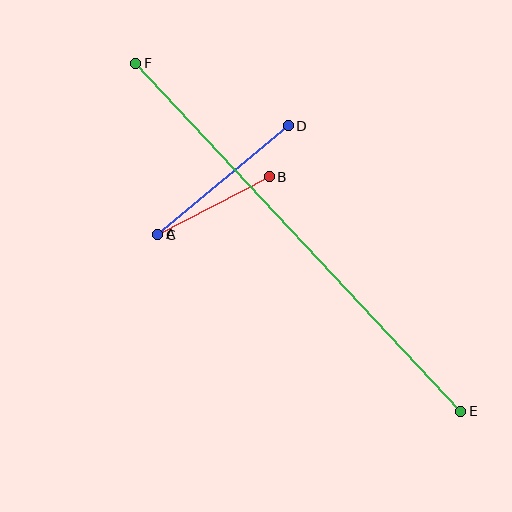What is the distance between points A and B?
The distance is approximately 125 pixels.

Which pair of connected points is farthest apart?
Points E and F are farthest apart.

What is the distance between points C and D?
The distance is approximately 170 pixels.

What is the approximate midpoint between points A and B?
The midpoint is at approximately (213, 205) pixels.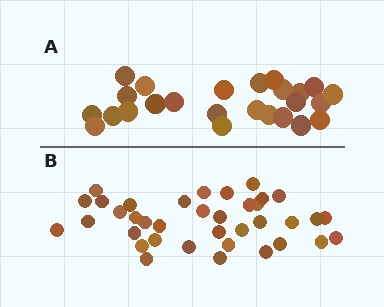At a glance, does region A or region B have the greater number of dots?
Region B (the bottom region) has more dots.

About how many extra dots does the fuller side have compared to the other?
Region B has roughly 12 or so more dots than region A.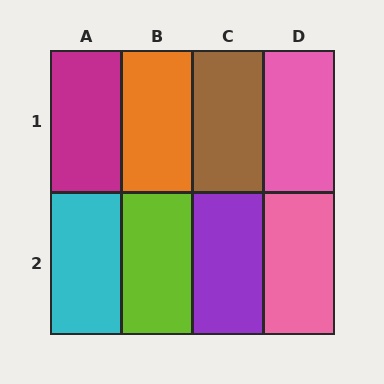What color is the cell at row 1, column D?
Pink.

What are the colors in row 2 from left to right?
Cyan, lime, purple, pink.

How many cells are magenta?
1 cell is magenta.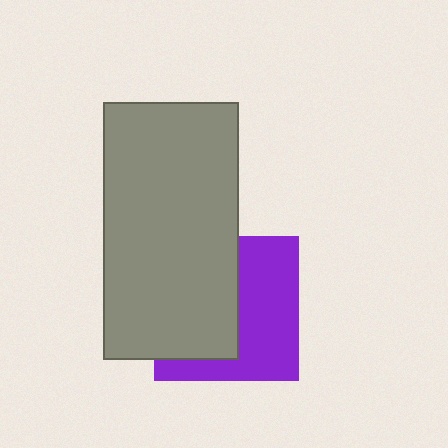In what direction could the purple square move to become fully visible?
The purple square could move right. That would shift it out from behind the gray rectangle entirely.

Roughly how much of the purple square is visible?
About half of it is visible (roughly 50%).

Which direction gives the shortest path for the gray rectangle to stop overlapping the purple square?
Moving left gives the shortest separation.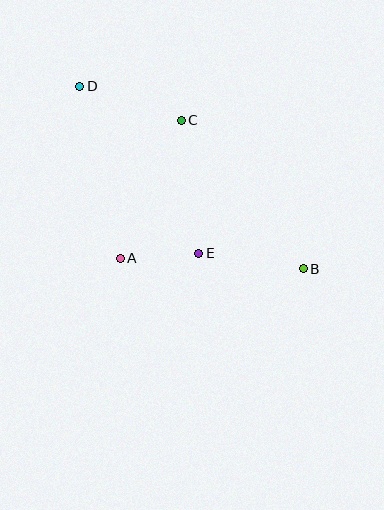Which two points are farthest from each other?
Points B and D are farthest from each other.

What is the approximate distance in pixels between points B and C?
The distance between B and C is approximately 192 pixels.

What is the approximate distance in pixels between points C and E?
The distance between C and E is approximately 134 pixels.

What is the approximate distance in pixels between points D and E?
The distance between D and E is approximately 205 pixels.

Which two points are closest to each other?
Points A and E are closest to each other.